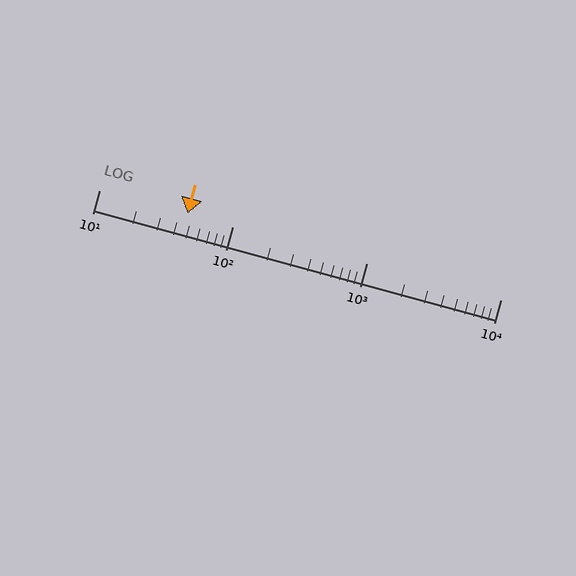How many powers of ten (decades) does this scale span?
The scale spans 3 decades, from 10 to 10000.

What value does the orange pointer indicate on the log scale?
The pointer indicates approximately 46.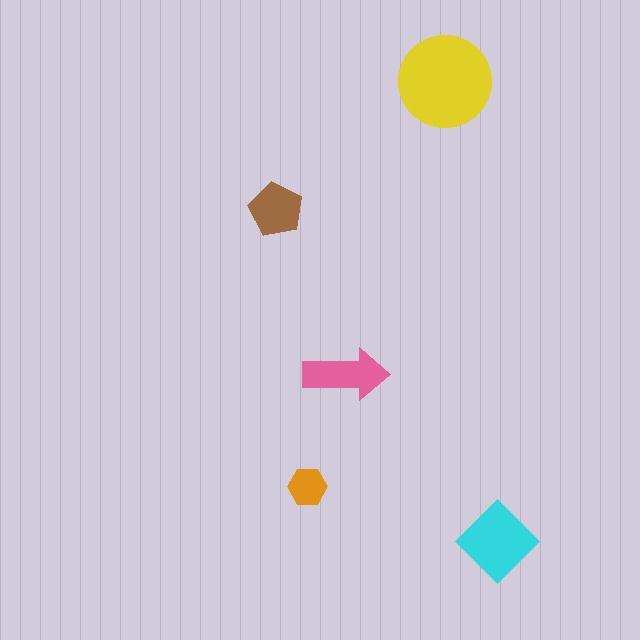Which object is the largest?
The yellow circle.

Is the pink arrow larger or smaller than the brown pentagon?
Larger.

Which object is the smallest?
The orange hexagon.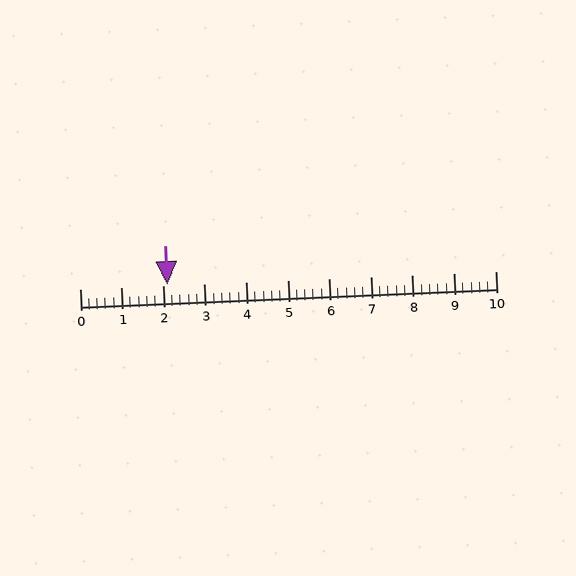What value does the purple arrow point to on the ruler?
The purple arrow points to approximately 2.1.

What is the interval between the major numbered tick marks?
The major tick marks are spaced 1 units apart.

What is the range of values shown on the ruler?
The ruler shows values from 0 to 10.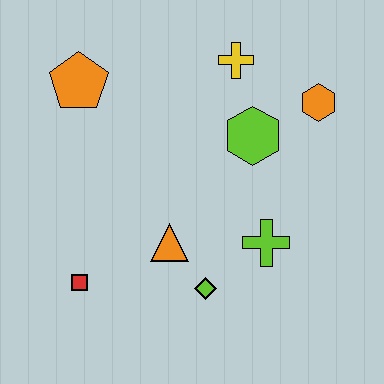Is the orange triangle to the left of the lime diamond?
Yes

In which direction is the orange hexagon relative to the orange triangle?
The orange hexagon is to the right of the orange triangle.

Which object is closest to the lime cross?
The lime diamond is closest to the lime cross.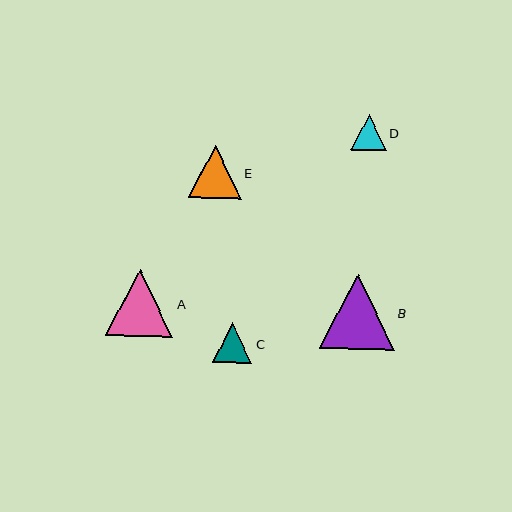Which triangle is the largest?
Triangle B is the largest with a size of approximately 75 pixels.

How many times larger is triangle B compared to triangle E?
Triangle B is approximately 1.4 times the size of triangle E.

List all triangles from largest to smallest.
From largest to smallest: B, A, E, C, D.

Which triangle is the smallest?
Triangle D is the smallest with a size of approximately 36 pixels.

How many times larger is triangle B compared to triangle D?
Triangle B is approximately 2.1 times the size of triangle D.